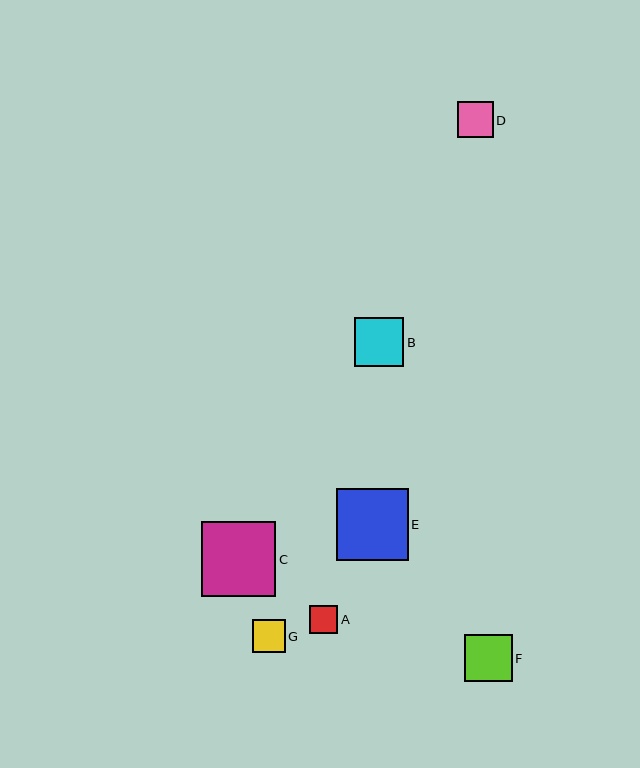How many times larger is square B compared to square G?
Square B is approximately 1.5 times the size of square G.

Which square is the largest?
Square C is the largest with a size of approximately 74 pixels.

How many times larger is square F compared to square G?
Square F is approximately 1.5 times the size of square G.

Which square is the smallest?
Square A is the smallest with a size of approximately 28 pixels.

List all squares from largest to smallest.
From largest to smallest: C, E, B, F, D, G, A.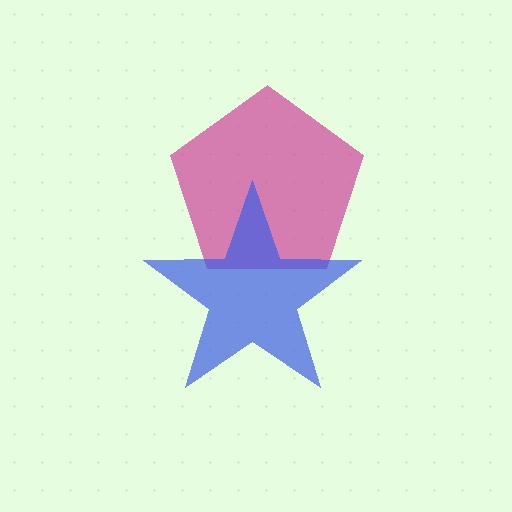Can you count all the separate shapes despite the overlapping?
Yes, there are 2 separate shapes.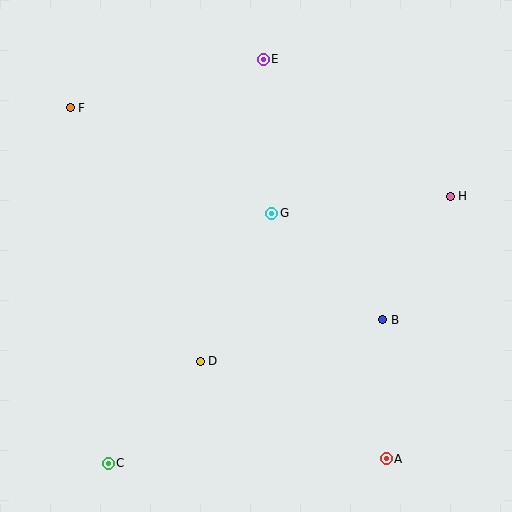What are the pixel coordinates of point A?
Point A is at (386, 459).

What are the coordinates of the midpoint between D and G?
The midpoint between D and G is at (236, 287).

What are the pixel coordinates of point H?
Point H is at (450, 196).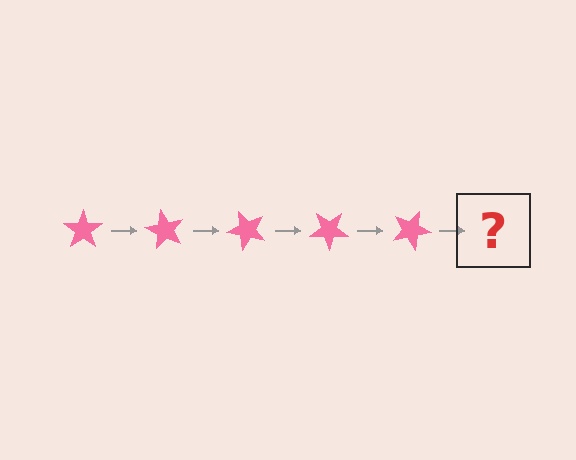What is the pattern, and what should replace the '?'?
The pattern is that the star rotates 60 degrees each step. The '?' should be a pink star rotated 300 degrees.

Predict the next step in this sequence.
The next step is a pink star rotated 300 degrees.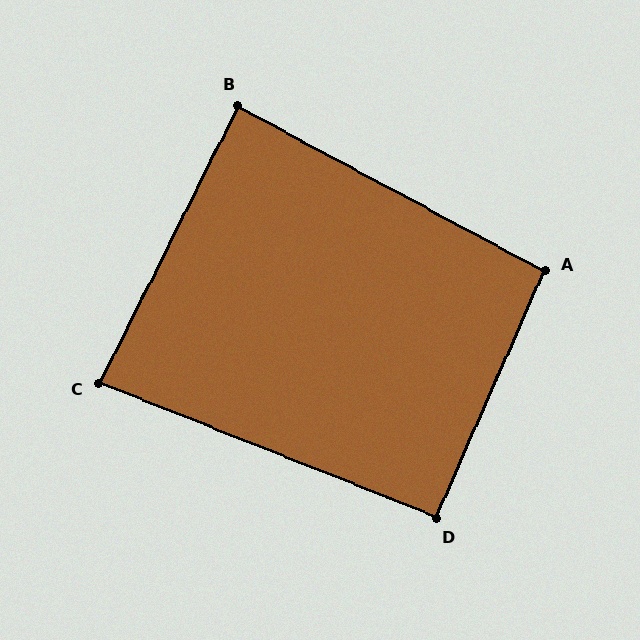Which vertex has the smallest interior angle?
C, at approximately 85 degrees.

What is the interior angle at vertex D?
Approximately 92 degrees (approximately right).